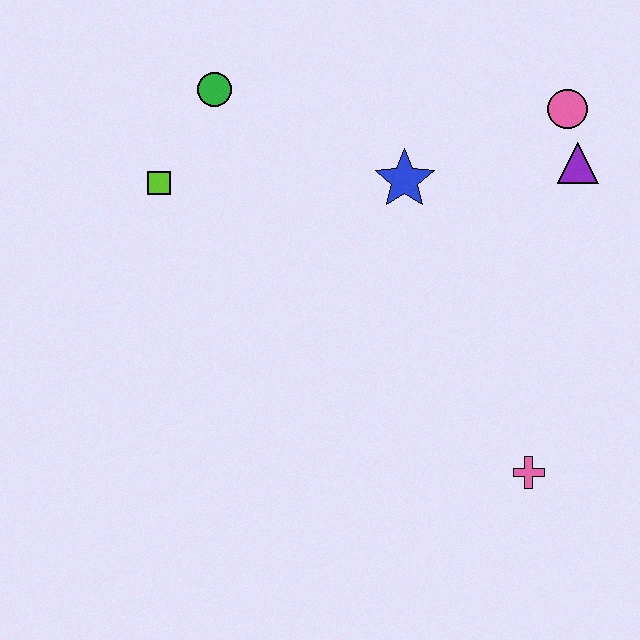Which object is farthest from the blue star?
The pink cross is farthest from the blue star.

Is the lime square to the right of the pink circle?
No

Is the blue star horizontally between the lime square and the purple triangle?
Yes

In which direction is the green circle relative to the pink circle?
The green circle is to the left of the pink circle.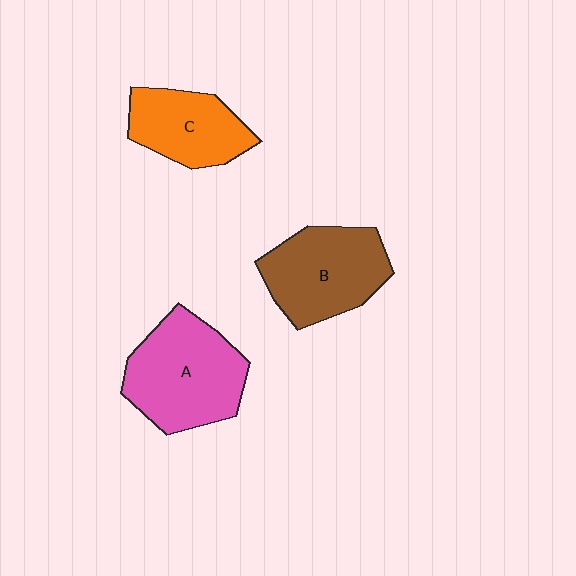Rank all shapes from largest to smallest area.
From largest to smallest: A (pink), B (brown), C (orange).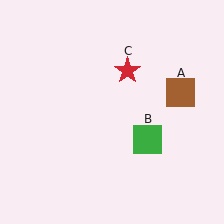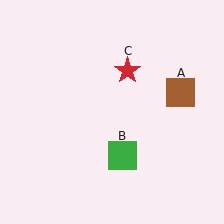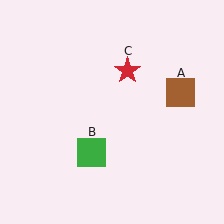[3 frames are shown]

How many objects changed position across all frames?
1 object changed position: green square (object B).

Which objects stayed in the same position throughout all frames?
Brown square (object A) and red star (object C) remained stationary.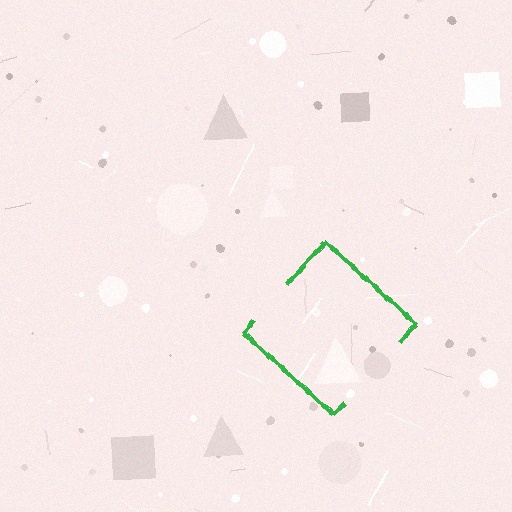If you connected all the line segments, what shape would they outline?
They would outline a diamond.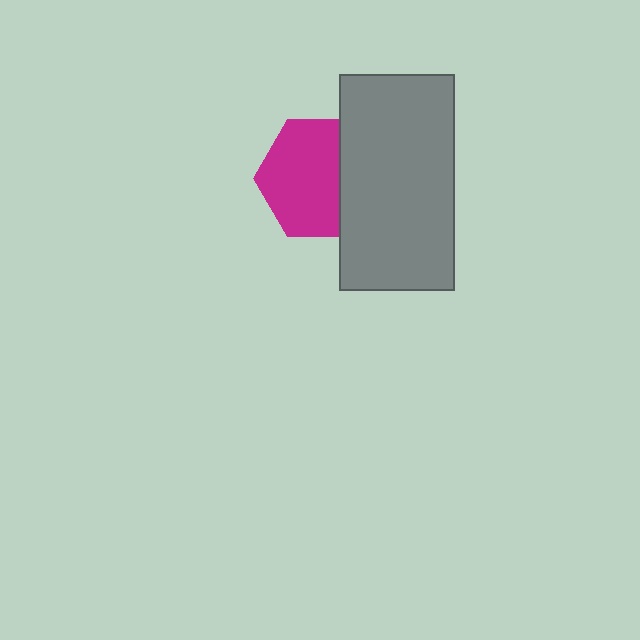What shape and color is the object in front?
The object in front is a gray rectangle.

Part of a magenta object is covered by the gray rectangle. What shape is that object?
It is a hexagon.